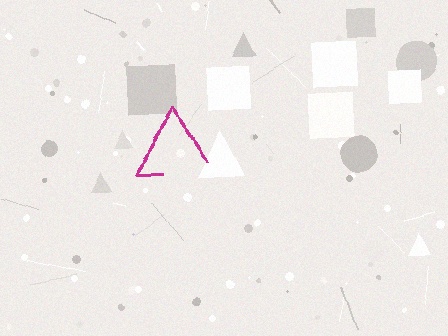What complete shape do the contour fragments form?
The contour fragments form a triangle.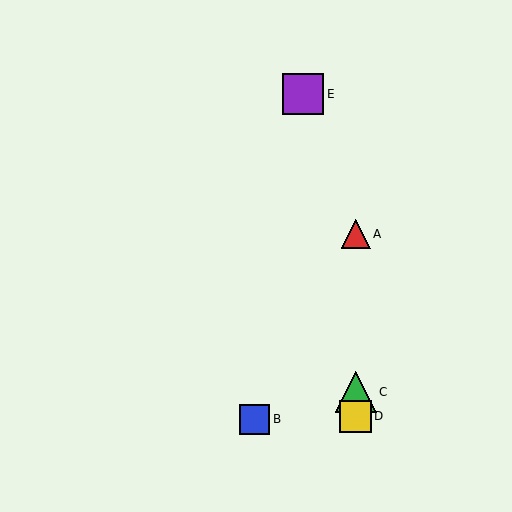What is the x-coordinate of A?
Object A is at x≈356.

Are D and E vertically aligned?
No, D is at x≈356 and E is at x≈303.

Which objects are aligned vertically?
Objects A, C, D are aligned vertically.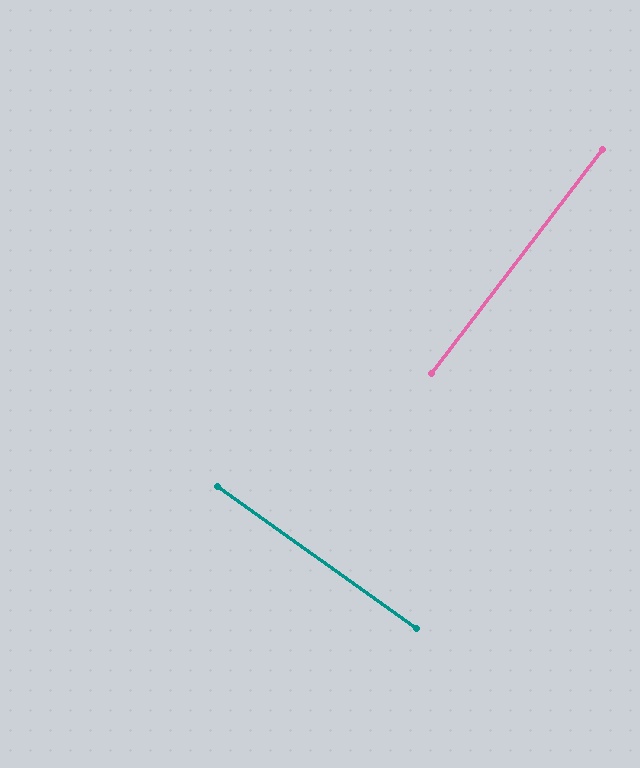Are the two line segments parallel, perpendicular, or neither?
Perpendicular — they meet at approximately 88°.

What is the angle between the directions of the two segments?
Approximately 88 degrees.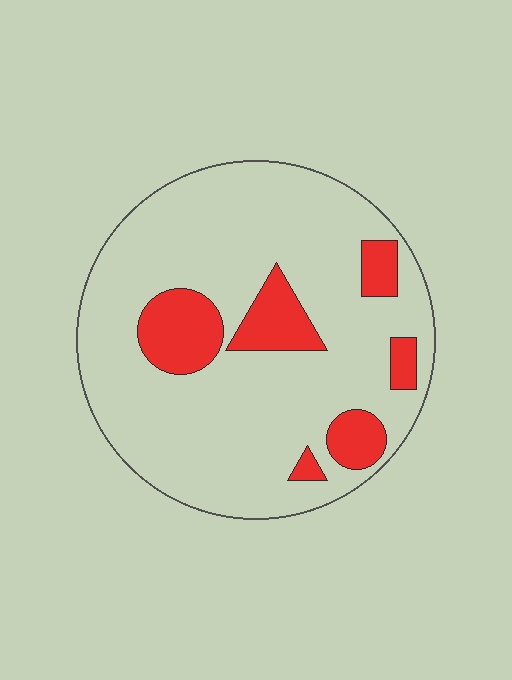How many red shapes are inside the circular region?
6.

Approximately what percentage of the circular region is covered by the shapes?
Approximately 15%.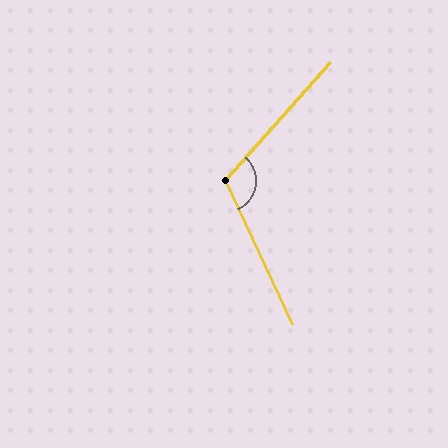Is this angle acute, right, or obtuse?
It is obtuse.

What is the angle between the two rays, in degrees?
Approximately 114 degrees.